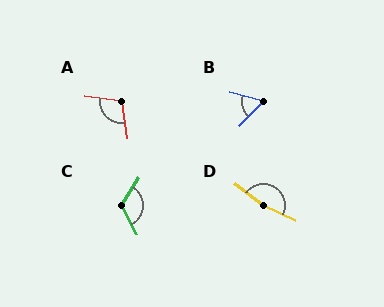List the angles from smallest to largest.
B (60°), A (107°), C (121°), D (169°).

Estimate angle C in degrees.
Approximately 121 degrees.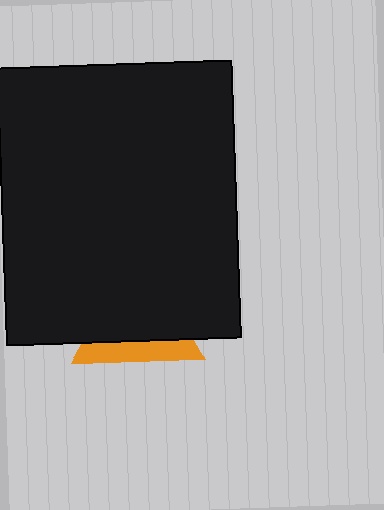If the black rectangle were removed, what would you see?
You would see the complete orange triangle.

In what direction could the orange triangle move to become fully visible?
The orange triangle could move down. That would shift it out from behind the black rectangle entirely.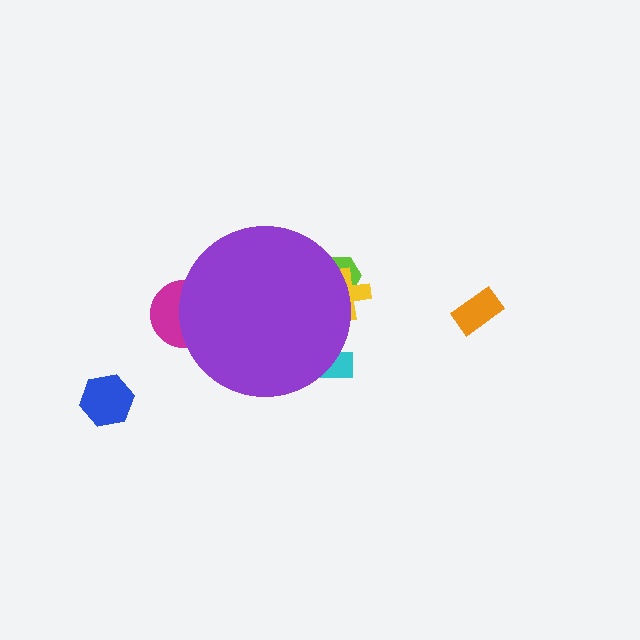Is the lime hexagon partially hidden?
Yes, the lime hexagon is partially hidden behind the purple circle.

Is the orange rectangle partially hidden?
No, the orange rectangle is fully visible.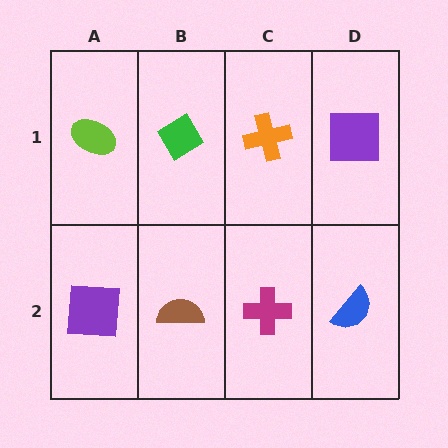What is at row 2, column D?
A blue semicircle.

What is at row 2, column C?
A magenta cross.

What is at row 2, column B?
A brown semicircle.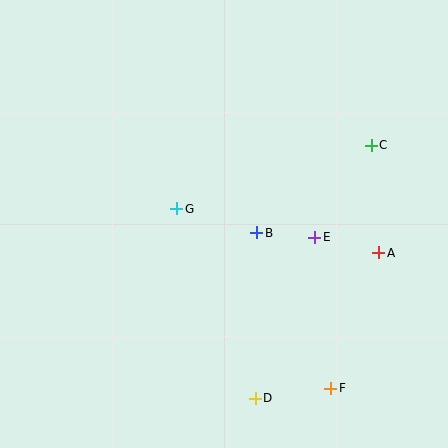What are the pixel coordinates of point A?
Point A is at (379, 253).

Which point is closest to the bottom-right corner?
Point F is closest to the bottom-right corner.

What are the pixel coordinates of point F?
Point F is at (331, 388).